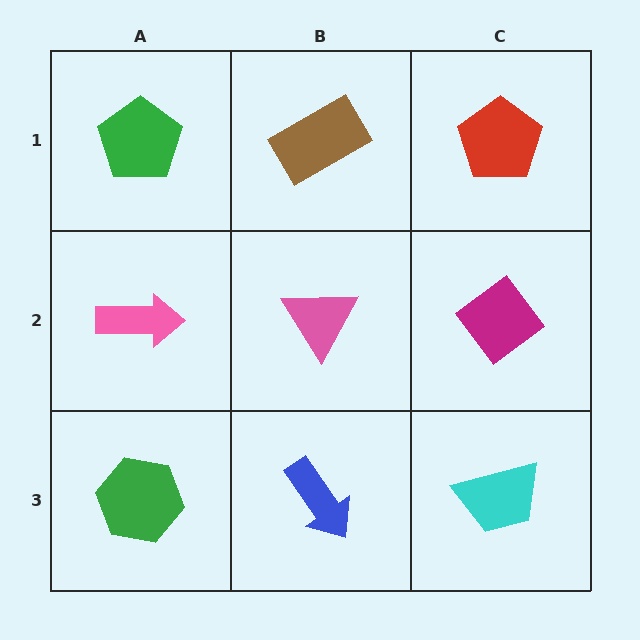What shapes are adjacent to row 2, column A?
A green pentagon (row 1, column A), a green hexagon (row 3, column A), a pink triangle (row 2, column B).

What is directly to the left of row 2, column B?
A pink arrow.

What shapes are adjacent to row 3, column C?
A magenta diamond (row 2, column C), a blue arrow (row 3, column B).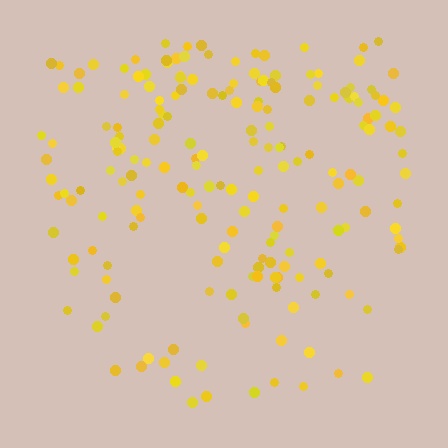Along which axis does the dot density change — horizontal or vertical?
Vertical.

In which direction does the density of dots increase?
From bottom to top, with the top side densest.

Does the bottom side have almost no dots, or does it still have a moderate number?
Still a moderate number, just noticeably fewer than the top.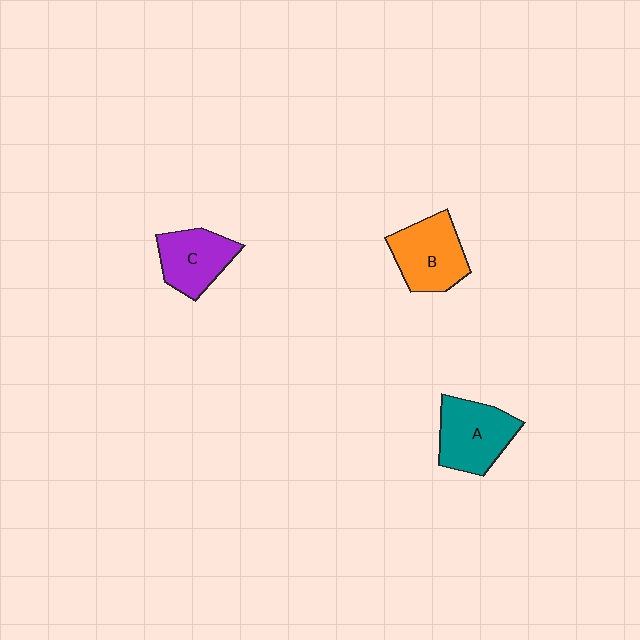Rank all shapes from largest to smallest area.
From largest to smallest: A (teal), B (orange), C (purple).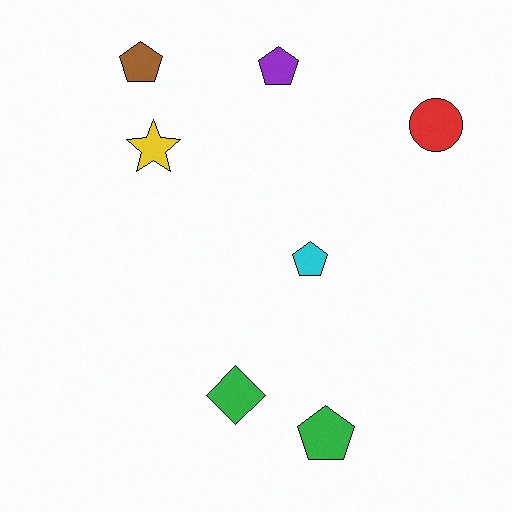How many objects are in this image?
There are 7 objects.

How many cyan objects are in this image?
There is 1 cyan object.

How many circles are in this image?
There is 1 circle.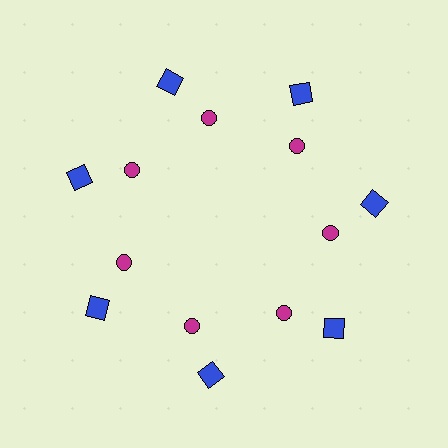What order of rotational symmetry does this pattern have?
This pattern has 7-fold rotational symmetry.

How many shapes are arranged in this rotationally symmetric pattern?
There are 14 shapes, arranged in 7 groups of 2.